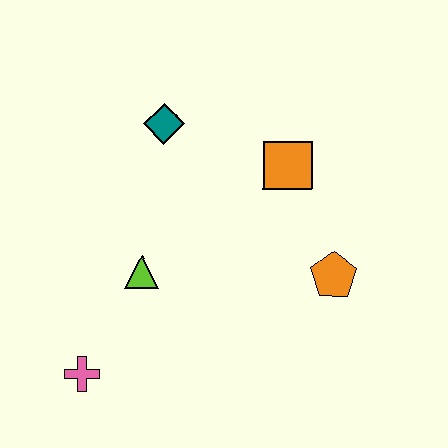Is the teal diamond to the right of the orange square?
No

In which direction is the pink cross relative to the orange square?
The pink cross is below the orange square.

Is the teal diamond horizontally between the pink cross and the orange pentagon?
Yes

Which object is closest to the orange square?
The orange pentagon is closest to the orange square.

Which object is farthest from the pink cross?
The orange square is farthest from the pink cross.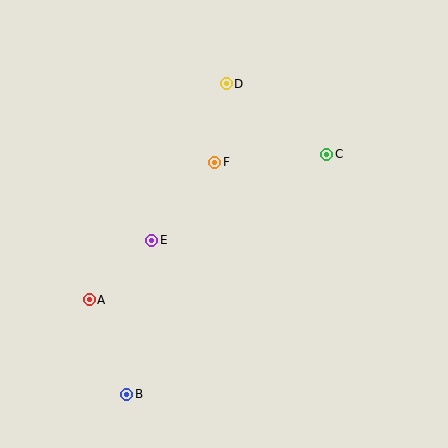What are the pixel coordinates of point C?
Point C is at (327, 154).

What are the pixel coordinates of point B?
Point B is at (127, 394).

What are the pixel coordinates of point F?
Point F is at (215, 162).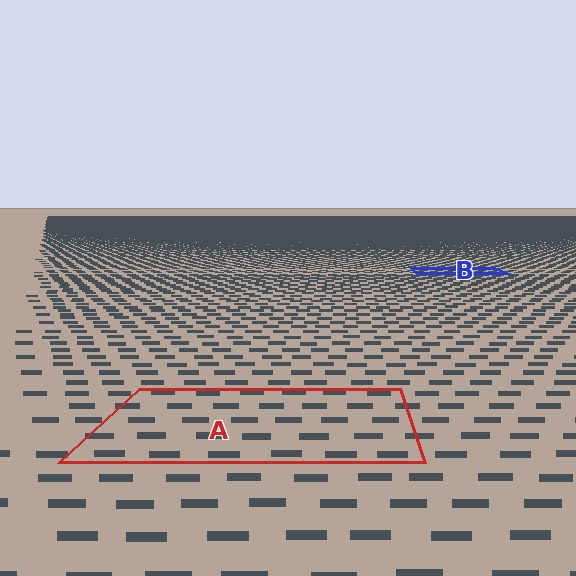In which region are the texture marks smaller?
The texture marks are smaller in region B, because it is farther away.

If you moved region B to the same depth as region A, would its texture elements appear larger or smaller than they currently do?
They would appear larger. At a closer depth, the same texture elements are projected at a bigger on-screen size.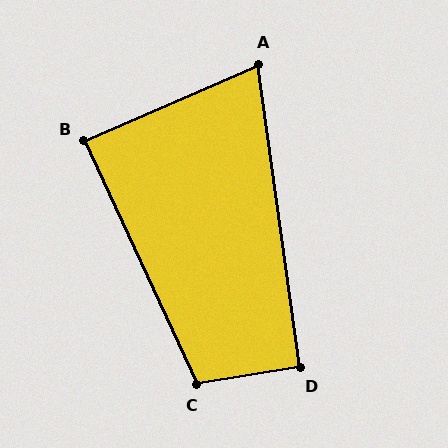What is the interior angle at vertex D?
Approximately 91 degrees (approximately right).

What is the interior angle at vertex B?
Approximately 89 degrees (approximately right).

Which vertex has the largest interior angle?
C, at approximately 106 degrees.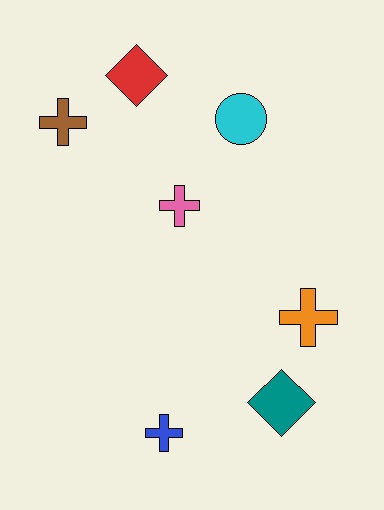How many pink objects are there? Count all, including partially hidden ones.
There is 1 pink object.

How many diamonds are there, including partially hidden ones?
There are 2 diamonds.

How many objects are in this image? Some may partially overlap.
There are 7 objects.